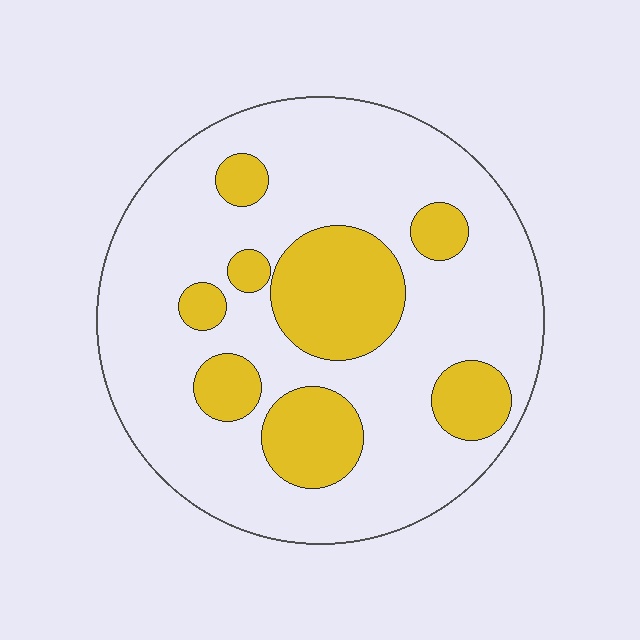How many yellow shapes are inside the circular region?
8.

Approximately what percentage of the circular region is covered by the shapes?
Approximately 25%.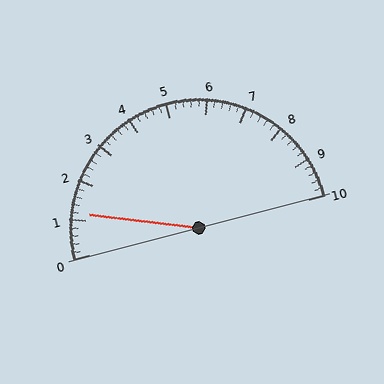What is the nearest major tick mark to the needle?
The nearest major tick mark is 1.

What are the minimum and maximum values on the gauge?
The gauge ranges from 0 to 10.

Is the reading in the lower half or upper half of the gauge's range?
The reading is in the lower half of the range (0 to 10).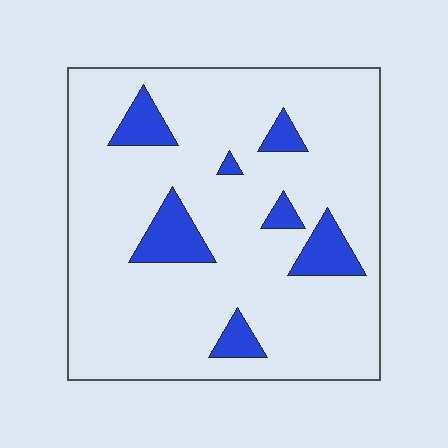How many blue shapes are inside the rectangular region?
7.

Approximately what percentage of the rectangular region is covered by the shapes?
Approximately 15%.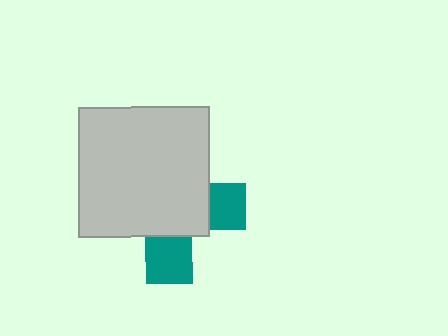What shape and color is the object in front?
The object in front is a light gray rectangle.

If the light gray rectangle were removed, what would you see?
You would see the complete teal cross.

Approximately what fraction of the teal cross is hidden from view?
Roughly 69% of the teal cross is hidden behind the light gray rectangle.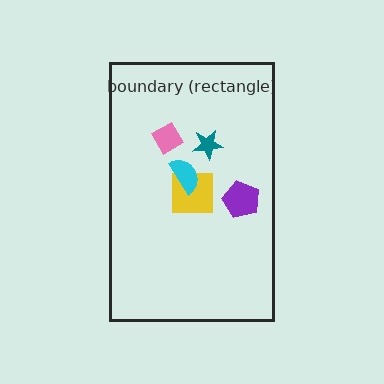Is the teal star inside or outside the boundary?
Inside.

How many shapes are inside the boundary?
5 inside, 0 outside.